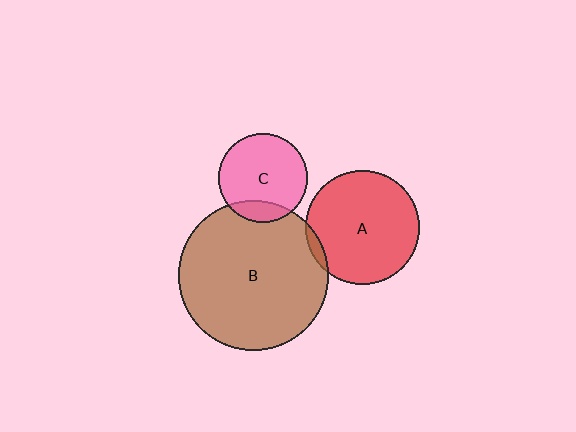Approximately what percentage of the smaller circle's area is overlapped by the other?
Approximately 5%.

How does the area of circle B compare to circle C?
Approximately 2.8 times.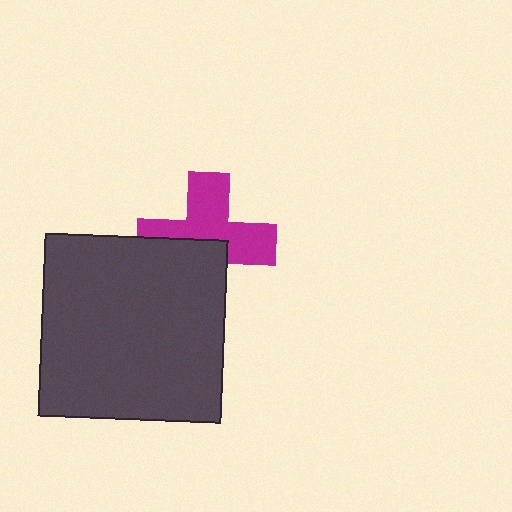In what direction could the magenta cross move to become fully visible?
The magenta cross could move up. That would shift it out from behind the dark gray square entirely.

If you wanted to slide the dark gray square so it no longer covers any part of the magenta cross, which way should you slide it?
Slide it down — that is the most direct way to separate the two shapes.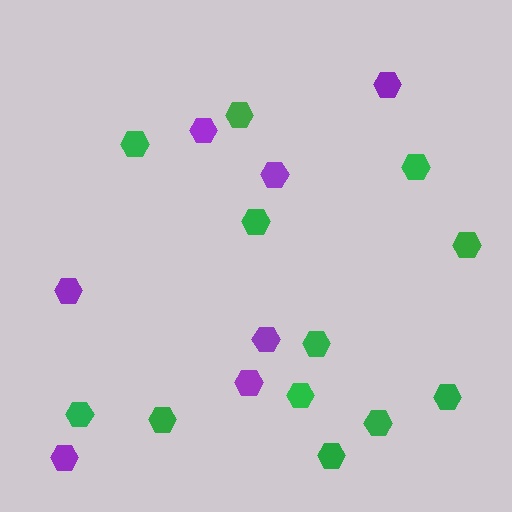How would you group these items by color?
There are 2 groups: one group of green hexagons (12) and one group of purple hexagons (7).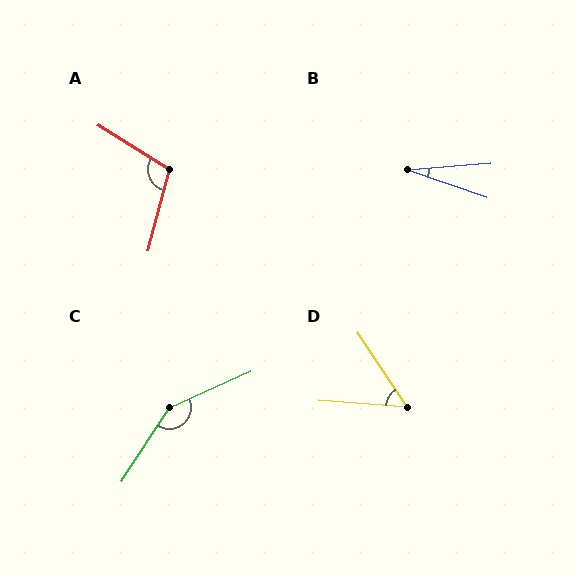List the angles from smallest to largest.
B (23°), D (52°), A (107°), C (147°).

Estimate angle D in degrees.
Approximately 52 degrees.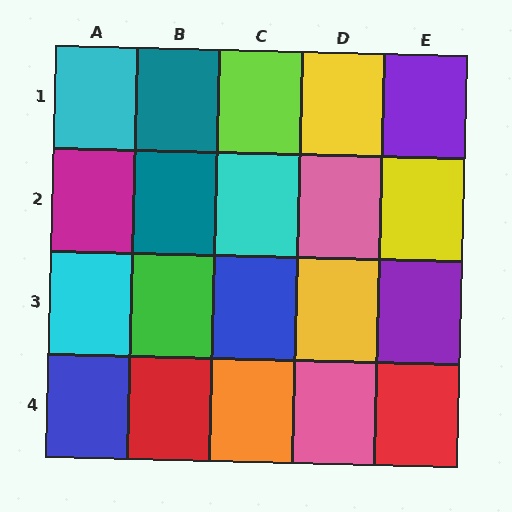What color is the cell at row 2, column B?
Teal.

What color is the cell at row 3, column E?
Purple.